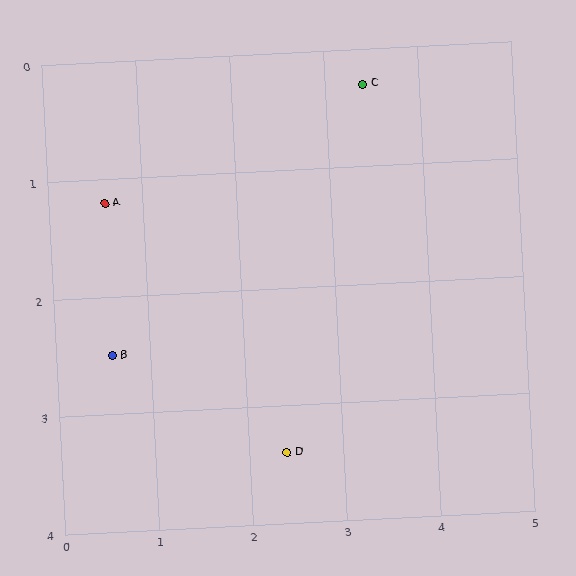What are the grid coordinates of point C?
Point C is at approximately (3.4, 0.3).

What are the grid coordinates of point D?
Point D is at approximately (2.4, 3.4).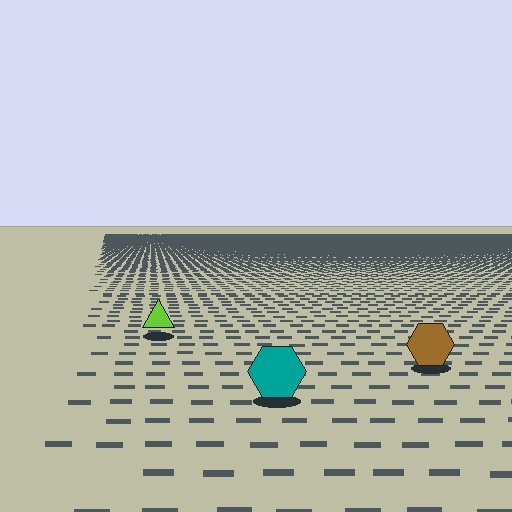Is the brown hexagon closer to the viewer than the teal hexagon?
No. The teal hexagon is closer — you can tell from the texture gradient: the ground texture is coarser near it.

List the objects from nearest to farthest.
From nearest to farthest: the teal hexagon, the brown hexagon, the lime triangle.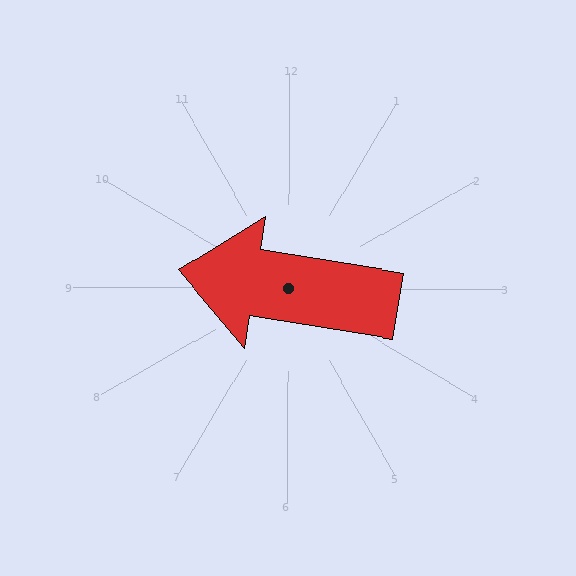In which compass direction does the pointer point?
West.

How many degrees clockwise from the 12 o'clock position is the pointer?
Approximately 279 degrees.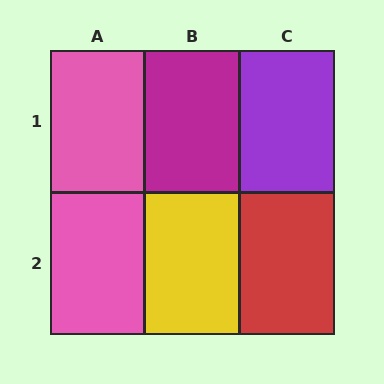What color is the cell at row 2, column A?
Pink.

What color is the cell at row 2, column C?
Red.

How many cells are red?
1 cell is red.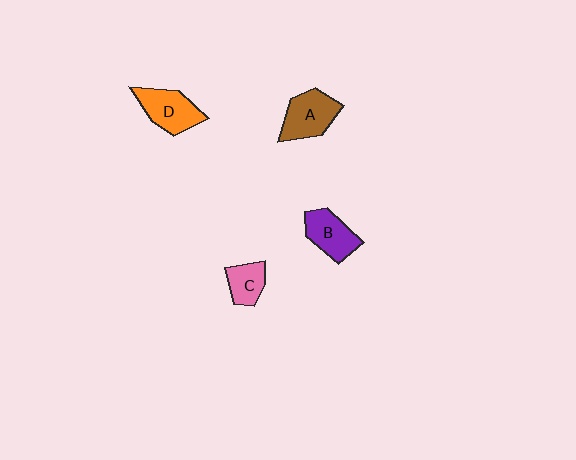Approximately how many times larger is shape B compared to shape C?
Approximately 1.4 times.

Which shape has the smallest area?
Shape C (pink).